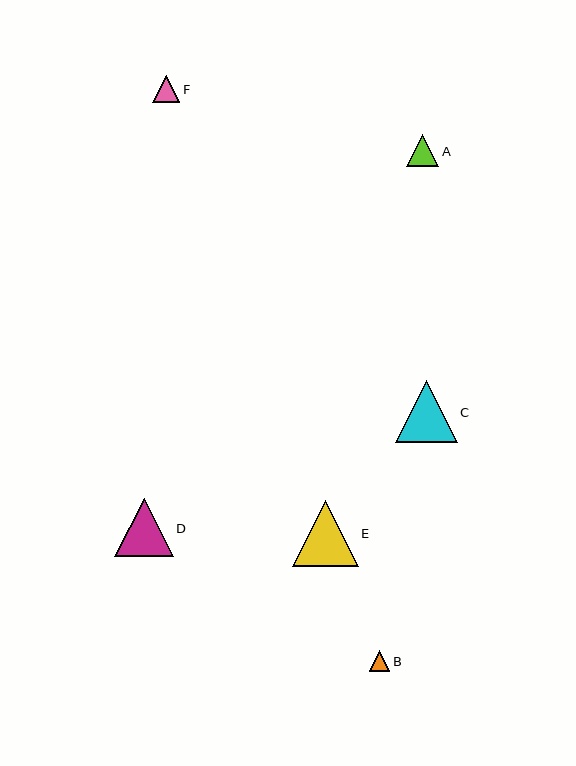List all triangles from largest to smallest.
From largest to smallest: E, C, D, A, F, B.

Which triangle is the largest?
Triangle E is the largest with a size of approximately 66 pixels.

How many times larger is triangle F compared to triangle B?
Triangle F is approximately 1.3 times the size of triangle B.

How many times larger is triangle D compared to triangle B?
Triangle D is approximately 2.8 times the size of triangle B.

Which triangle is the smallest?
Triangle B is the smallest with a size of approximately 21 pixels.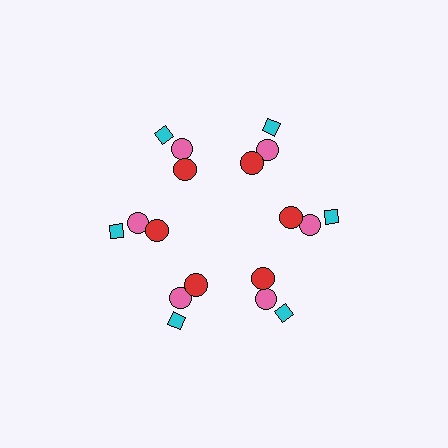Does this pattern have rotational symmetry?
Yes, this pattern has 6-fold rotational symmetry. It looks the same after rotating 60 degrees around the center.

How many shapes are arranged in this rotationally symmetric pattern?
There are 18 shapes, arranged in 6 groups of 3.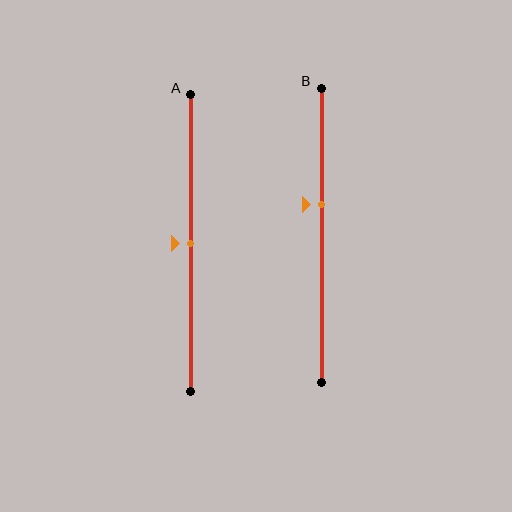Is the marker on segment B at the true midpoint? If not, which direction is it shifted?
No, the marker on segment B is shifted upward by about 11% of the segment length.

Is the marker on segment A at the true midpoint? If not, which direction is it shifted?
Yes, the marker on segment A is at the true midpoint.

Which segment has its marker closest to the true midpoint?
Segment A has its marker closest to the true midpoint.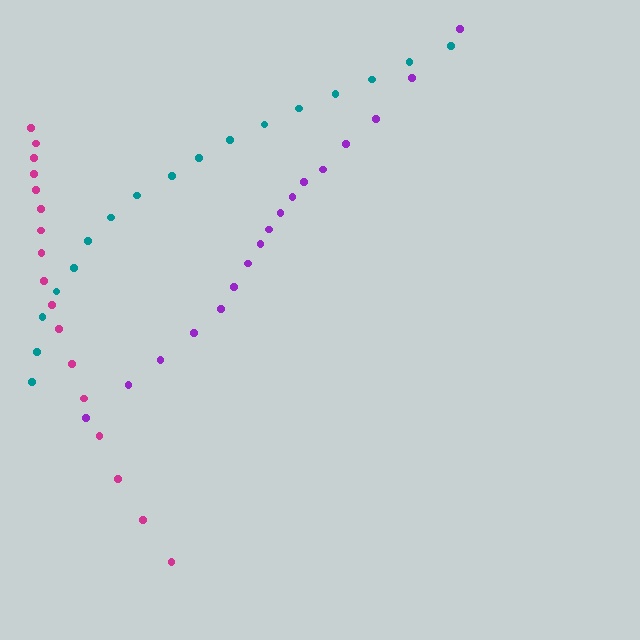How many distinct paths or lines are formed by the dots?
There are 3 distinct paths.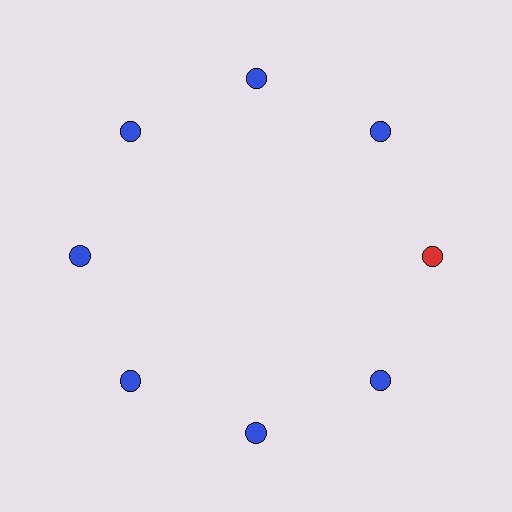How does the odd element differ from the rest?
It has a different color: red instead of blue.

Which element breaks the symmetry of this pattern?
The red circle at roughly the 3 o'clock position breaks the symmetry. All other shapes are blue circles.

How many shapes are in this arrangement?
There are 8 shapes arranged in a ring pattern.